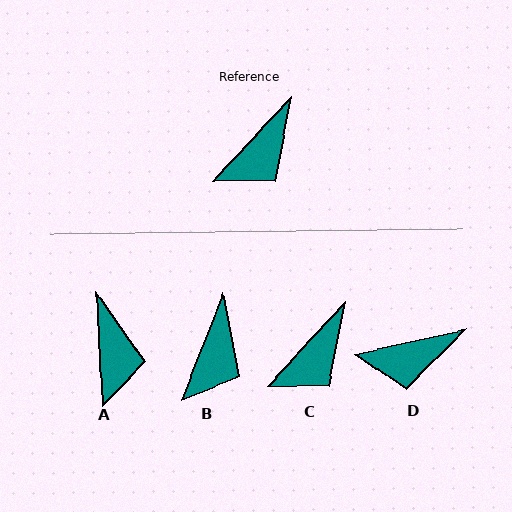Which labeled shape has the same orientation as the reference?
C.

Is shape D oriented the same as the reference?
No, it is off by about 34 degrees.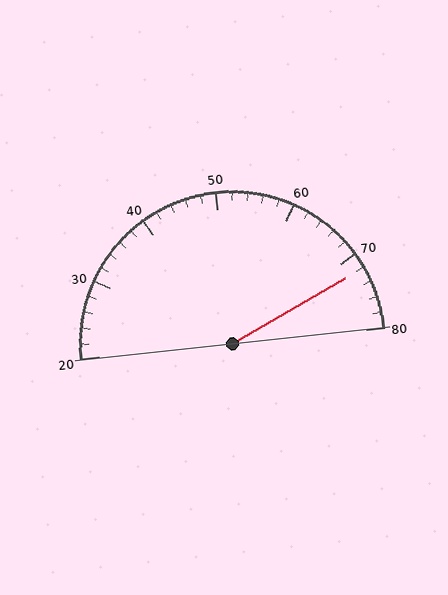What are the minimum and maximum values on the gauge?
The gauge ranges from 20 to 80.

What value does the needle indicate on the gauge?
The needle indicates approximately 72.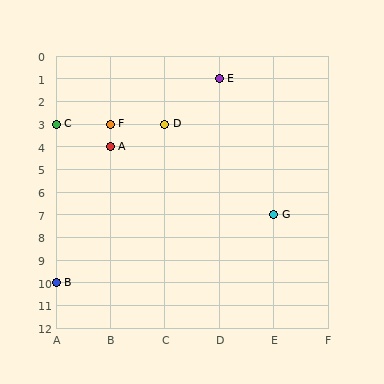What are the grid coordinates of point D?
Point D is at grid coordinates (C, 3).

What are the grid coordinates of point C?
Point C is at grid coordinates (A, 3).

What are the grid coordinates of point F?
Point F is at grid coordinates (B, 3).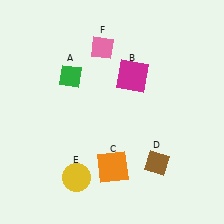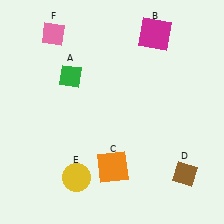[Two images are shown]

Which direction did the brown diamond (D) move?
The brown diamond (D) moved right.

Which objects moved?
The objects that moved are: the magenta square (B), the brown diamond (D), the pink diamond (F).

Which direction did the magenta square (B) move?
The magenta square (B) moved up.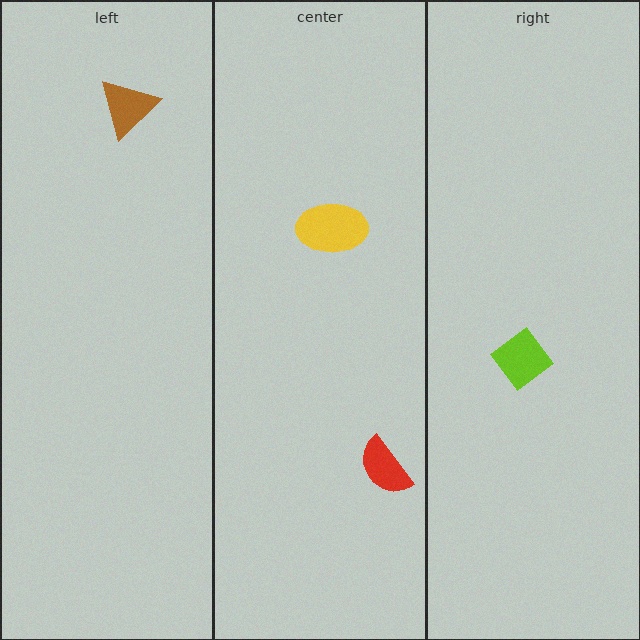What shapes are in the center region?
The red semicircle, the yellow ellipse.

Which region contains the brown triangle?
The left region.